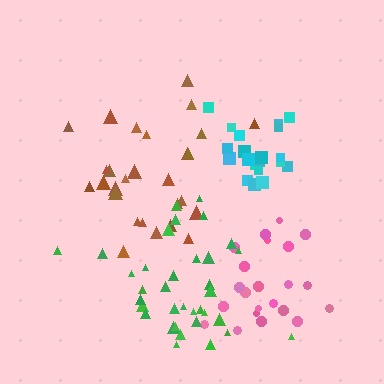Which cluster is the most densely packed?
Cyan.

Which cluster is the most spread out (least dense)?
Brown.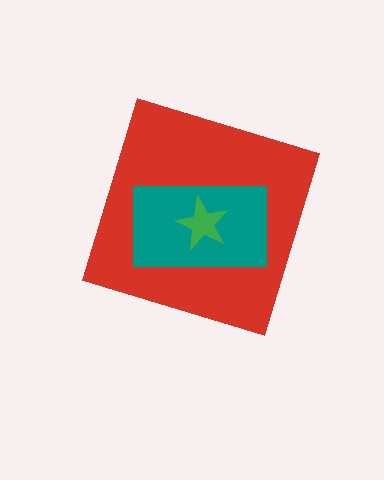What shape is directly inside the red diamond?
The teal rectangle.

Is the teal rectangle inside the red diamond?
Yes.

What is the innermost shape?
The green star.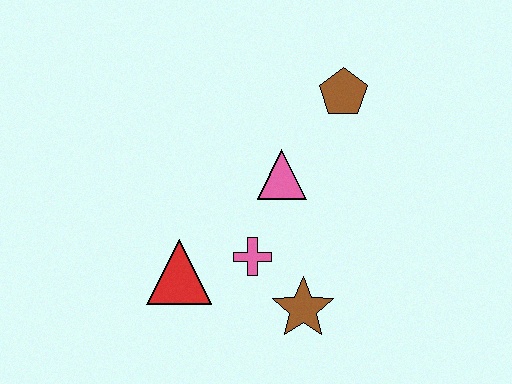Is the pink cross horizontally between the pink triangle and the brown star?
No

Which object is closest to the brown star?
The pink cross is closest to the brown star.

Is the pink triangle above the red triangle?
Yes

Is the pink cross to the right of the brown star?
No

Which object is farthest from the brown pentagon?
The red triangle is farthest from the brown pentagon.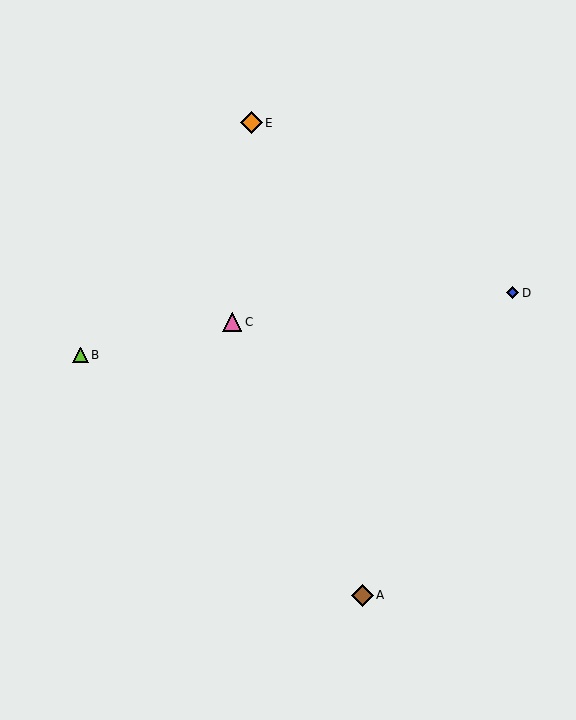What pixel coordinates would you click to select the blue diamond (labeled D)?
Click at (513, 293) to select the blue diamond D.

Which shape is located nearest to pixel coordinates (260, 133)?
The orange diamond (labeled E) at (251, 123) is nearest to that location.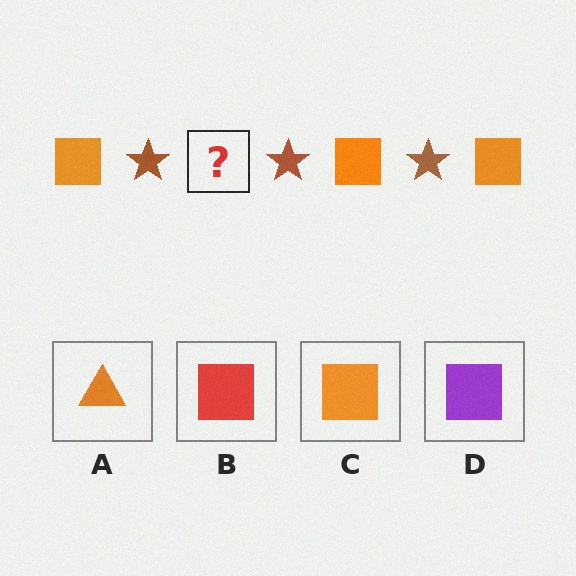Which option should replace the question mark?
Option C.